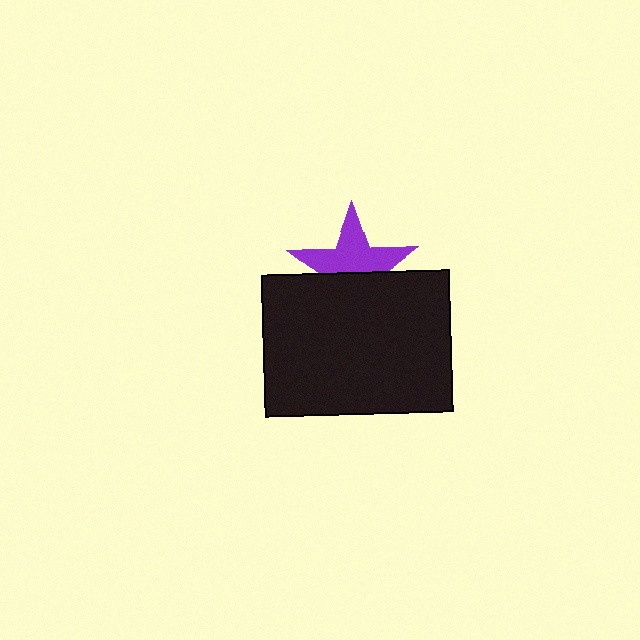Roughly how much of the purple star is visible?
About half of it is visible (roughly 57%).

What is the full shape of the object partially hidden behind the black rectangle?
The partially hidden object is a purple star.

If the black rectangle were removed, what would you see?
You would see the complete purple star.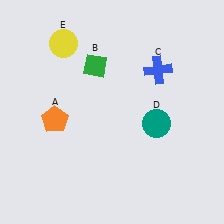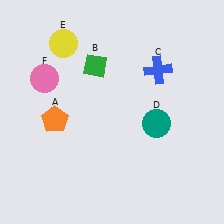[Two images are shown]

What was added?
A pink circle (F) was added in Image 2.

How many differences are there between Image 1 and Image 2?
There is 1 difference between the two images.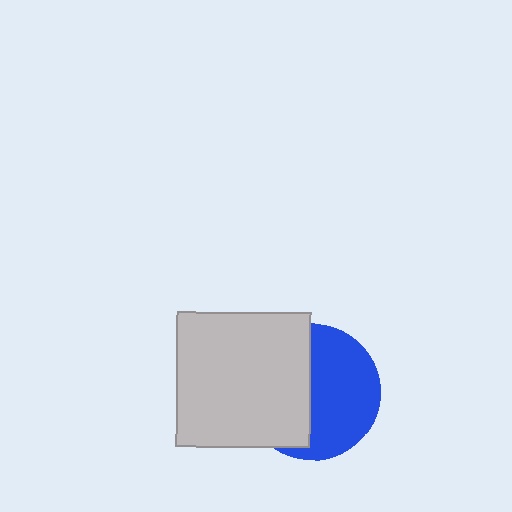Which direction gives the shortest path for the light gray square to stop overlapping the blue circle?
Moving left gives the shortest separation.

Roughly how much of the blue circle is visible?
About half of it is visible (roughly 54%).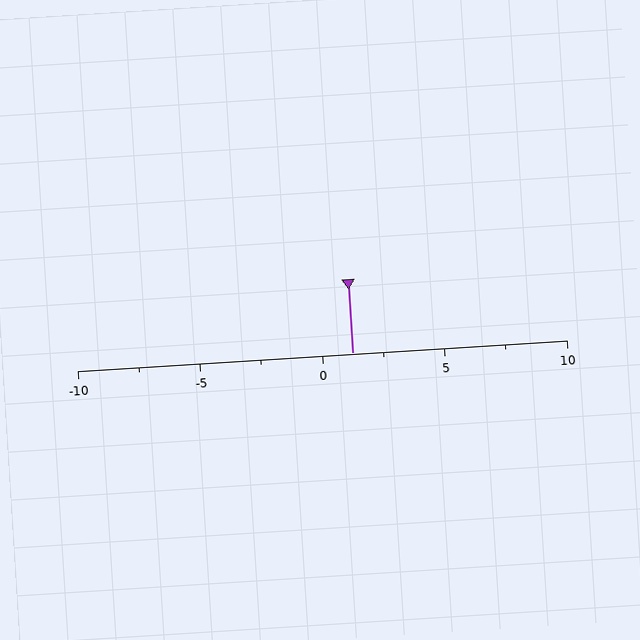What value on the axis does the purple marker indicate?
The marker indicates approximately 1.2.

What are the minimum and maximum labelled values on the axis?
The axis runs from -10 to 10.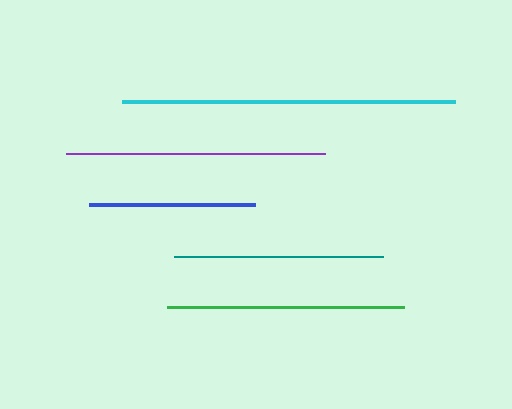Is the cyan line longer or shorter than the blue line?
The cyan line is longer than the blue line.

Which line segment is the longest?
The cyan line is the longest at approximately 334 pixels.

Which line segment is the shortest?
The blue line is the shortest at approximately 166 pixels.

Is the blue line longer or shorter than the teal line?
The teal line is longer than the blue line.